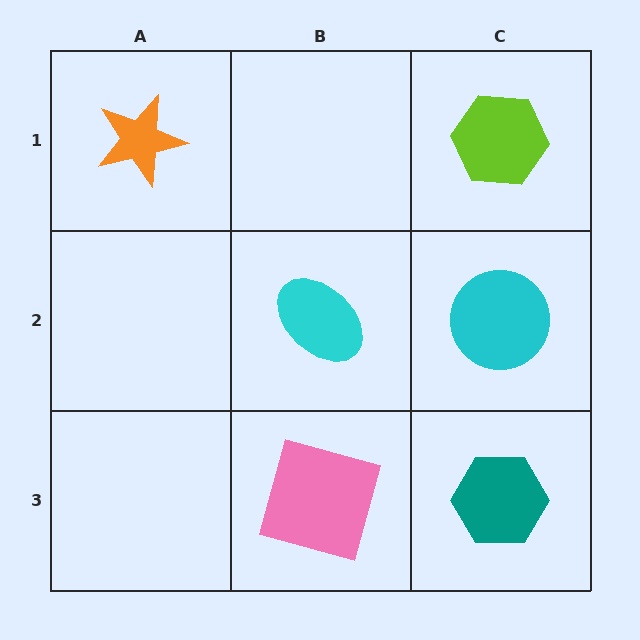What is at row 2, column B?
A cyan ellipse.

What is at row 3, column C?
A teal hexagon.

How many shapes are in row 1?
2 shapes.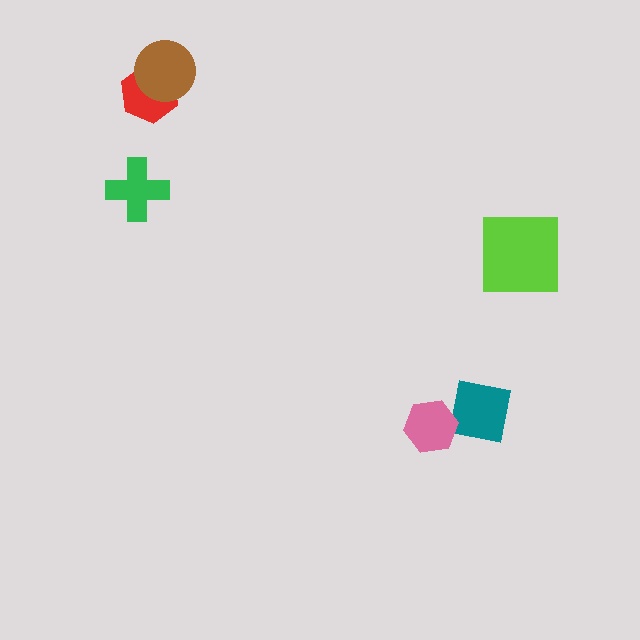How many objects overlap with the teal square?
0 objects overlap with the teal square.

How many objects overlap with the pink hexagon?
0 objects overlap with the pink hexagon.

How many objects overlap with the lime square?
0 objects overlap with the lime square.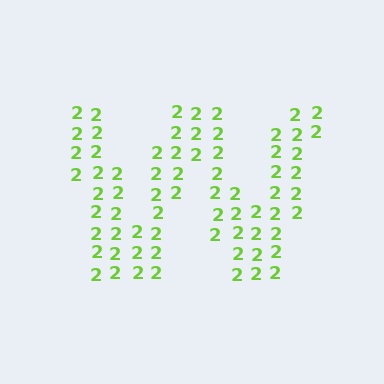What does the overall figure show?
The overall figure shows the letter W.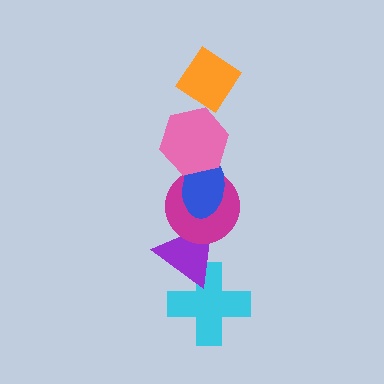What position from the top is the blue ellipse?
The blue ellipse is 3rd from the top.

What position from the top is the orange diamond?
The orange diamond is 1st from the top.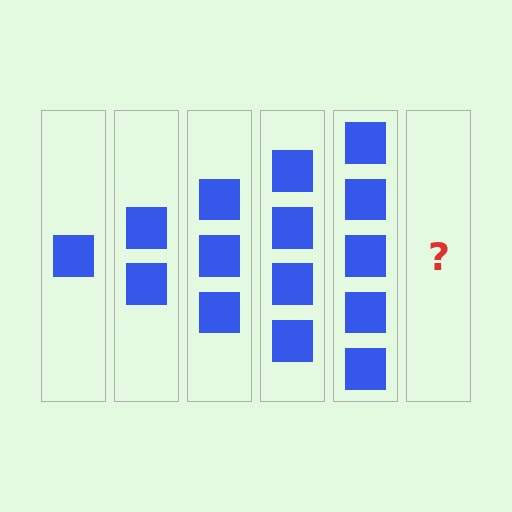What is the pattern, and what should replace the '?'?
The pattern is that each step adds one more square. The '?' should be 6 squares.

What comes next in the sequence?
The next element should be 6 squares.